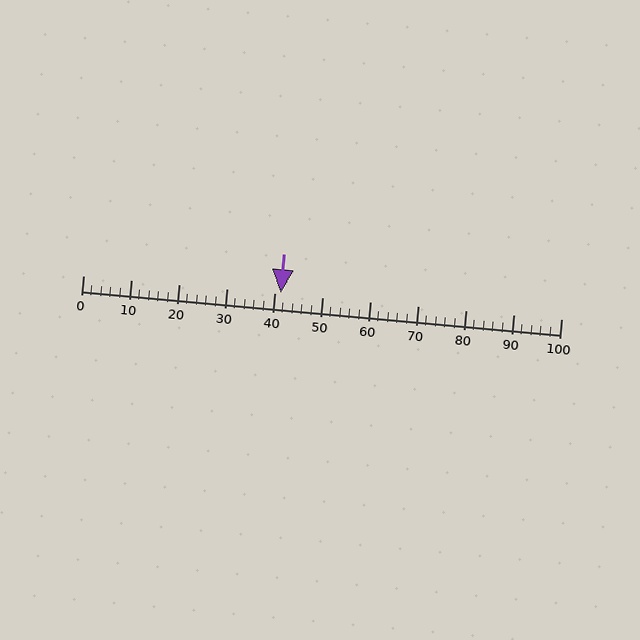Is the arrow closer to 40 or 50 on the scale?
The arrow is closer to 40.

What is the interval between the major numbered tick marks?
The major tick marks are spaced 10 units apart.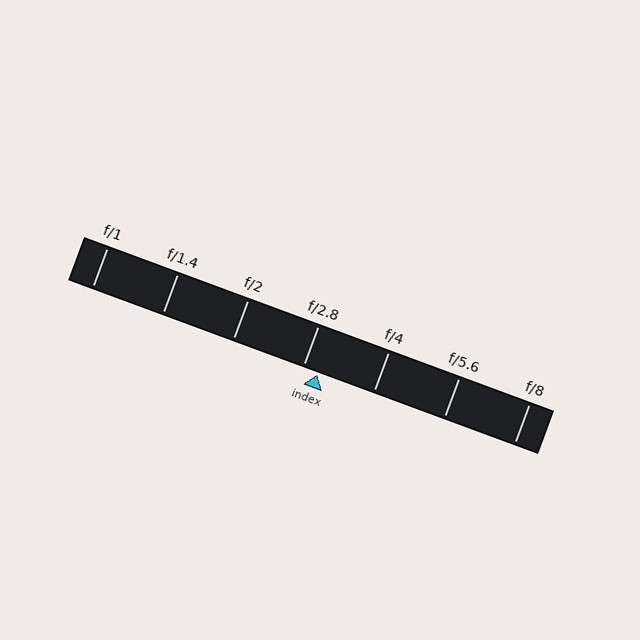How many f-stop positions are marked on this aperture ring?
There are 7 f-stop positions marked.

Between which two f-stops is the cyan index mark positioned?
The index mark is between f/2.8 and f/4.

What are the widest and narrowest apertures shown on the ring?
The widest aperture shown is f/1 and the narrowest is f/8.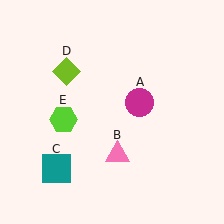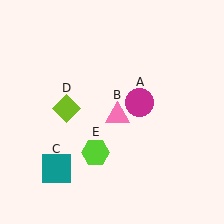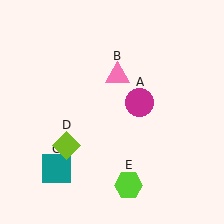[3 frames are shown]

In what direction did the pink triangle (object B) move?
The pink triangle (object B) moved up.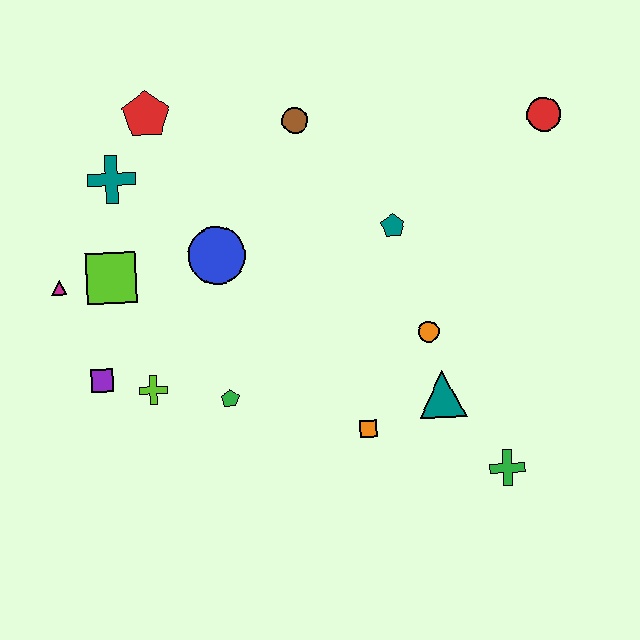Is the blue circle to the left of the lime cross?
No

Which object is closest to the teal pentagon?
The orange circle is closest to the teal pentagon.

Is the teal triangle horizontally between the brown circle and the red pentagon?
No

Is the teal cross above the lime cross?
Yes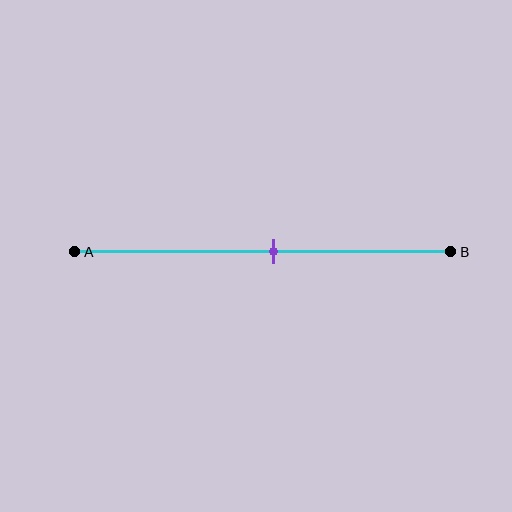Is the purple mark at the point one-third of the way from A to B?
No, the mark is at about 55% from A, not at the 33% one-third point.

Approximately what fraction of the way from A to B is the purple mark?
The purple mark is approximately 55% of the way from A to B.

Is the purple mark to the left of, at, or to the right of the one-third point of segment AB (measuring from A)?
The purple mark is to the right of the one-third point of segment AB.